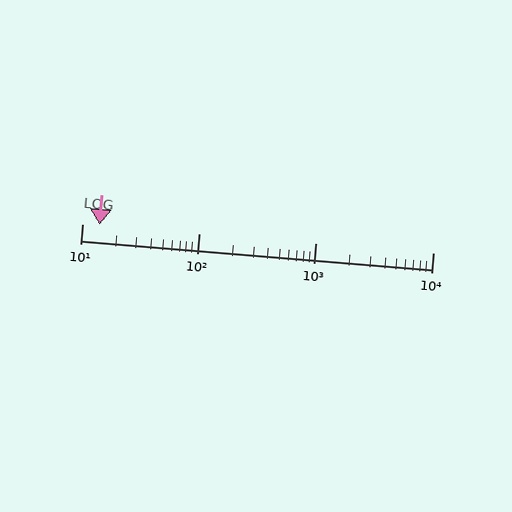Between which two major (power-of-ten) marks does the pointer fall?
The pointer is between 10 and 100.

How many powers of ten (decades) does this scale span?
The scale spans 3 decades, from 10 to 10000.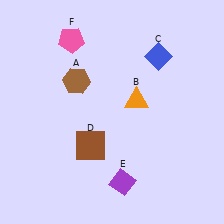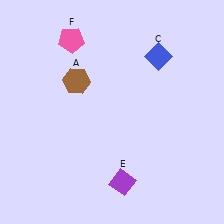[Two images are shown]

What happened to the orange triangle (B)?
The orange triangle (B) was removed in Image 2. It was in the top-right area of Image 1.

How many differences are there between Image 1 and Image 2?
There are 2 differences between the two images.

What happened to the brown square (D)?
The brown square (D) was removed in Image 2. It was in the bottom-left area of Image 1.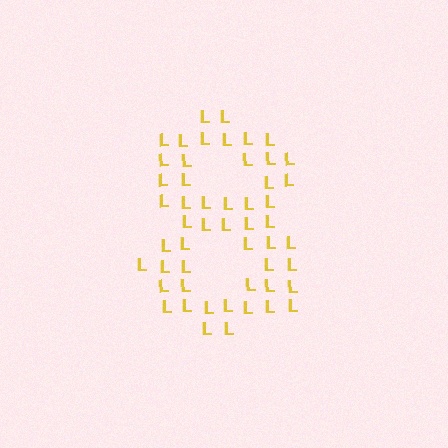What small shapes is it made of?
It is made of small letter L's.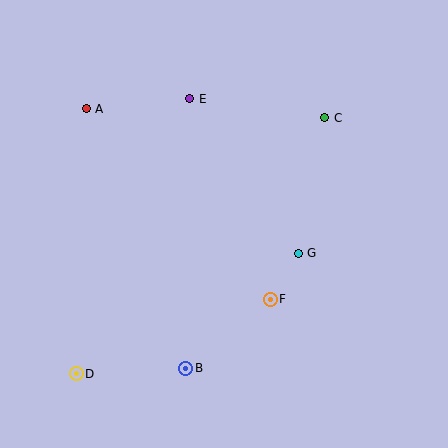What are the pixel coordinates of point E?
Point E is at (190, 99).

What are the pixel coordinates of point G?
Point G is at (298, 253).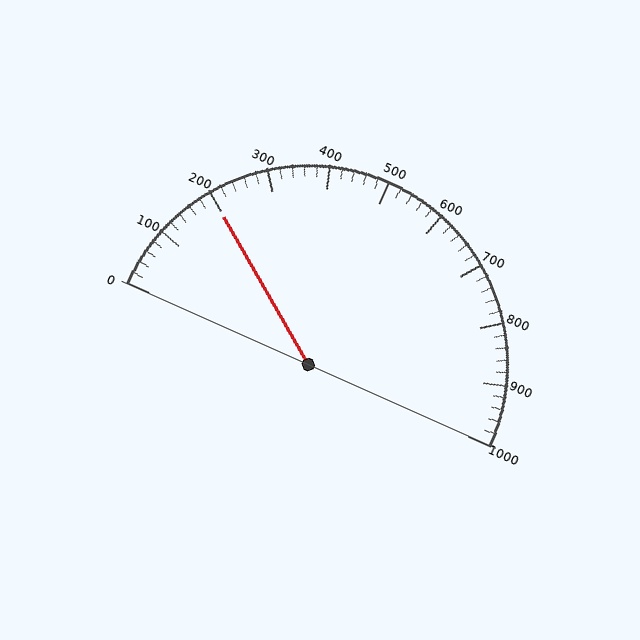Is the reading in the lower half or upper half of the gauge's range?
The reading is in the lower half of the range (0 to 1000).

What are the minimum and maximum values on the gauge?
The gauge ranges from 0 to 1000.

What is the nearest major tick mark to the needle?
The nearest major tick mark is 200.